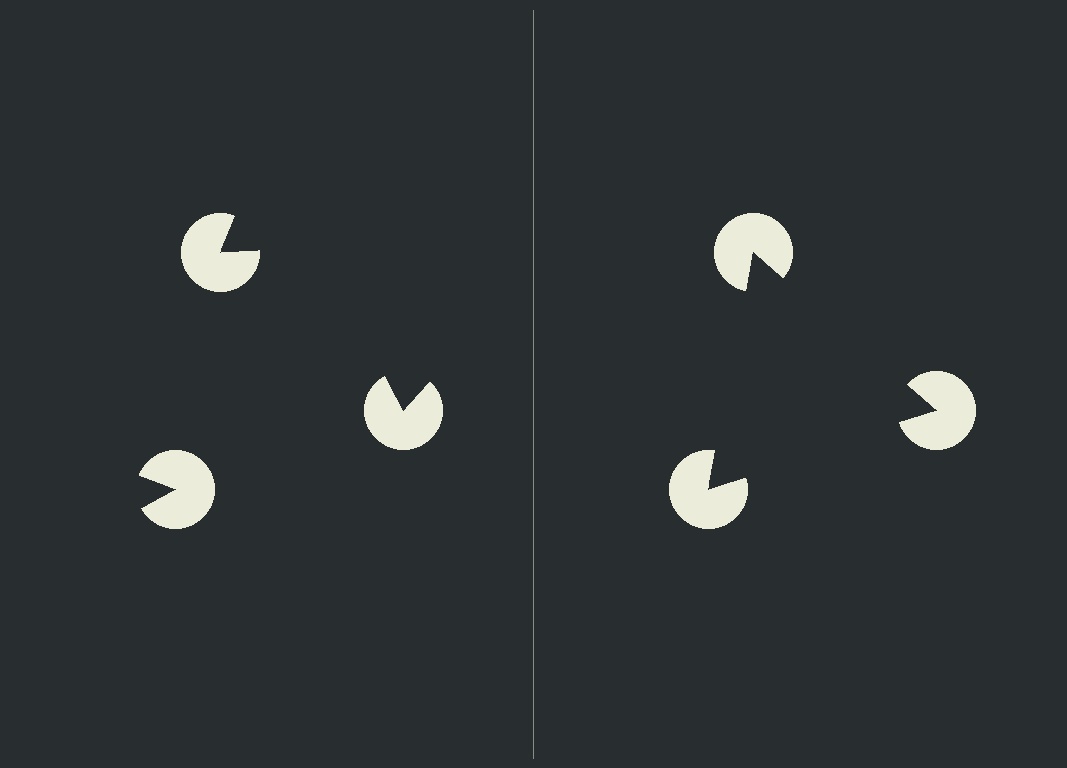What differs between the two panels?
The pac-man discs are positioned identically on both sides; only the wedge orientations differ. On the right they align to a triangle; on the left they are misaligned.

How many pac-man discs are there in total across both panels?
6 — 3 on each side.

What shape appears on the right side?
An illusory triangle.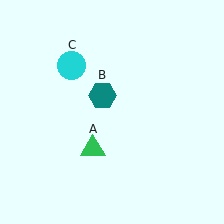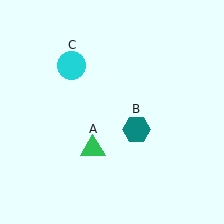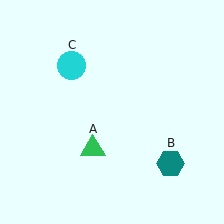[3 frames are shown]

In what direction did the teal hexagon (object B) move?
The teal hexagon (object B) moved down and to the right.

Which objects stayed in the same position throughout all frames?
Green triangle (object A) and cyan circle (object C) remained stationary.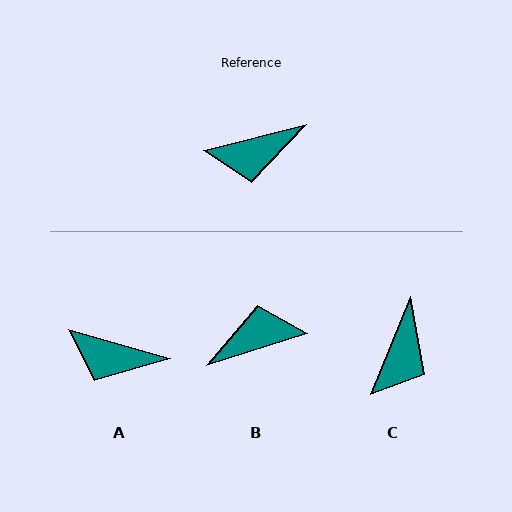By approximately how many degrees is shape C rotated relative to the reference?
Approximately 54 degrees counter-clockwise.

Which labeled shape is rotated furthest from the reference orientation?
B, about 176 degrees away.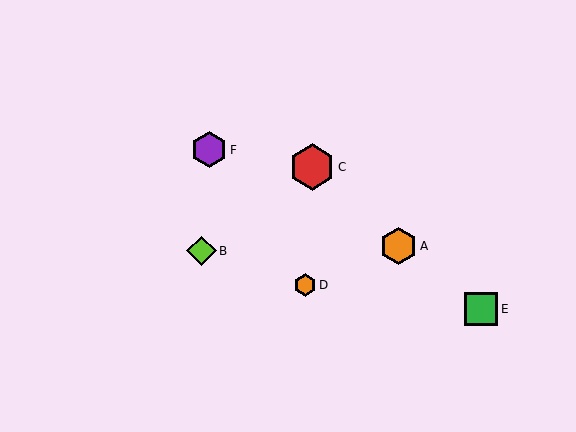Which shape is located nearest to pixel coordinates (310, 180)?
The red hexagon (labeled C) at (312, 167) is nearest to that location.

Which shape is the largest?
The red hexagon (labeled C) is the largest.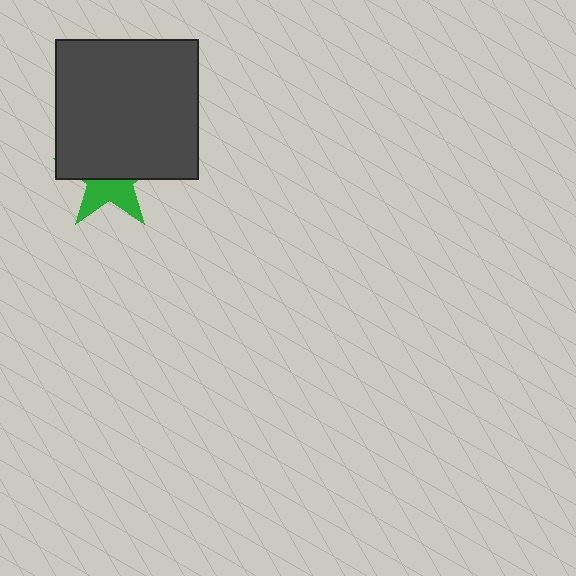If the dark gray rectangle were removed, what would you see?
You would see the complete green star.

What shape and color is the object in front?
The object in front is a dark gray rectangle.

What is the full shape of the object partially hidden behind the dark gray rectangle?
The partially hidden object is a green star.